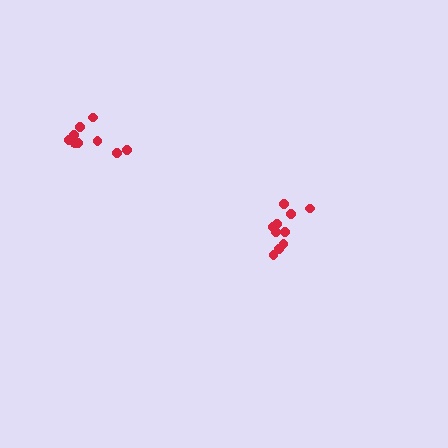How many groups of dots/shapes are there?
There are 2 groups.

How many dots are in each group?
Group 1: 9 dots, Group 2: 10 dots (19 total).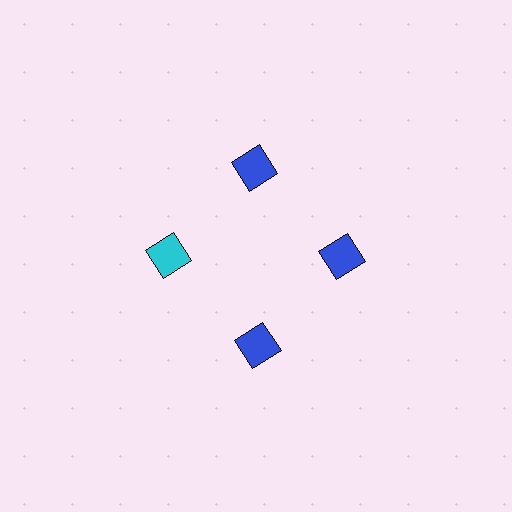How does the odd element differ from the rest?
It has a different color: cyan instead of blue.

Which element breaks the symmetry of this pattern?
The cyan diamond at roughly the 9 o'clock position breaks the symmetry. All other shapes are blue diamonds.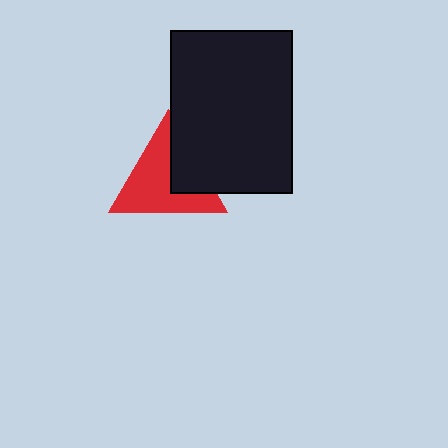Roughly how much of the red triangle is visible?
Most of it is visible (roughly 69%).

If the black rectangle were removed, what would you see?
You would see the complete red triangle.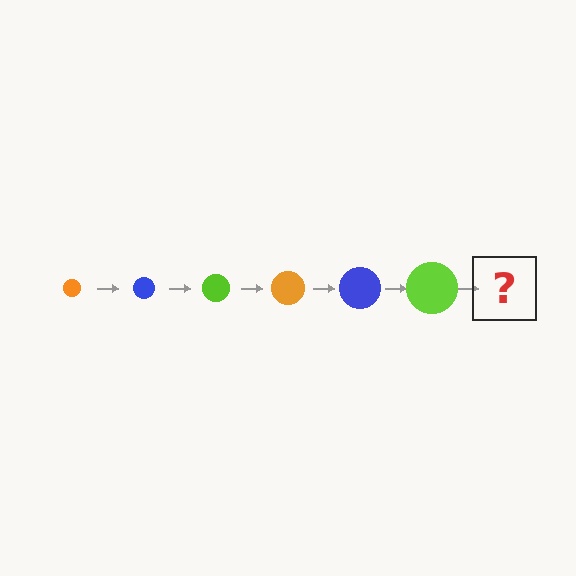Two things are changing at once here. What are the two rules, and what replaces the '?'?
The two rules are that the circle grows larger each step and the color cycles through orange, blue, and lime. The '?' should be an orange circle, larger than the previous one.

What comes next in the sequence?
The next element should be an orange circle, larger than the previous one.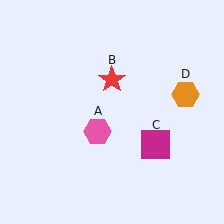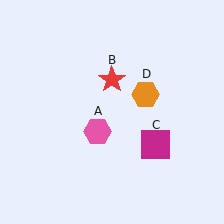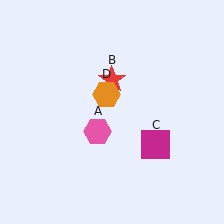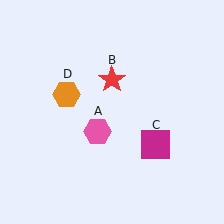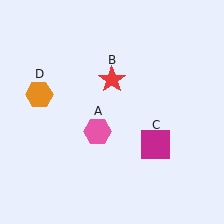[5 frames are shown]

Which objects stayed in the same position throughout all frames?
Pink hexagon (object A) and red star (object B) and magenta square (object C) remained stationary.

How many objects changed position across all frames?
1 object changed position: orange hexagon (object D).